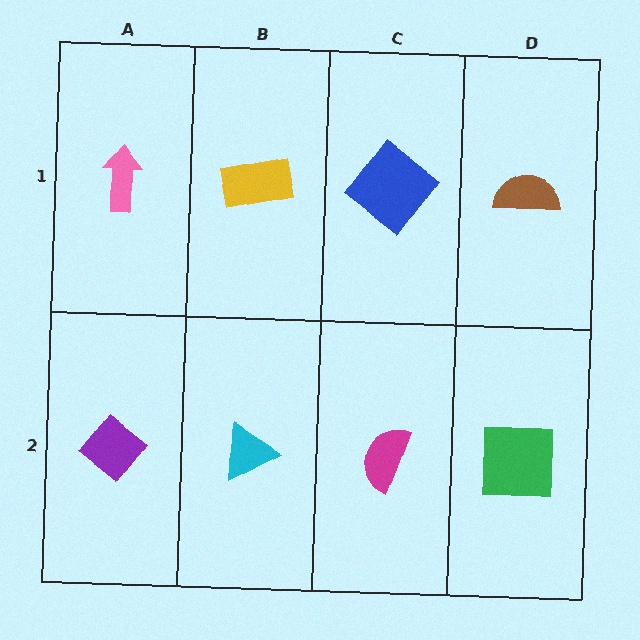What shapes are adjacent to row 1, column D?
A green square (row 2, column D), a blue diamond (row 1, column C).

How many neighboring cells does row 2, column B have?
3.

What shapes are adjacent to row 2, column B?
A yellow rectangle (row 1, column B), a purple diamond (row 2, column A), a magenta semicircle (row 2, column C).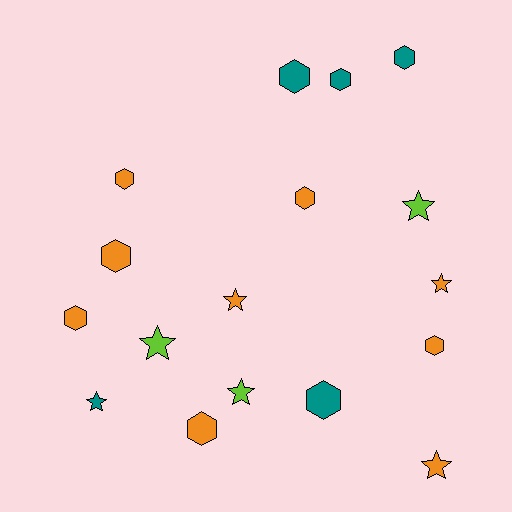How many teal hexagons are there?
There are 4 teal hexagons.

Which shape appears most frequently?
Hexagon, with 10 objects.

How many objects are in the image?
There are 17 objects.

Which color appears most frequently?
Orange, with 9 objects.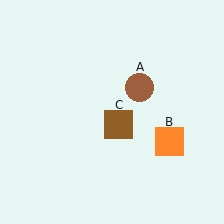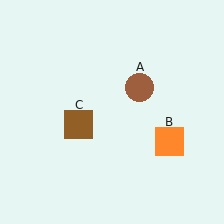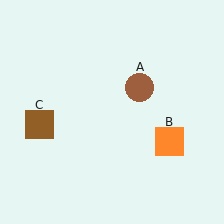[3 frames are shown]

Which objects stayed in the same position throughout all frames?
Brown circle (object A) and orange square (object B) remained stationary.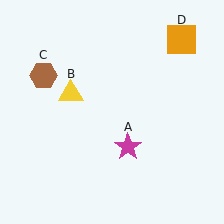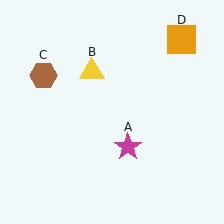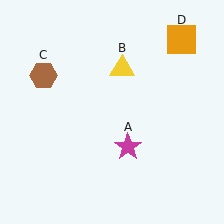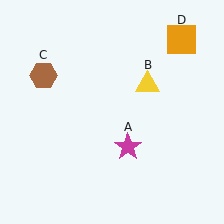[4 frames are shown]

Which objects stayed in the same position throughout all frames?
Magenta star (object A) and brown hexagon (object C) and orange square (object D) remained stationary.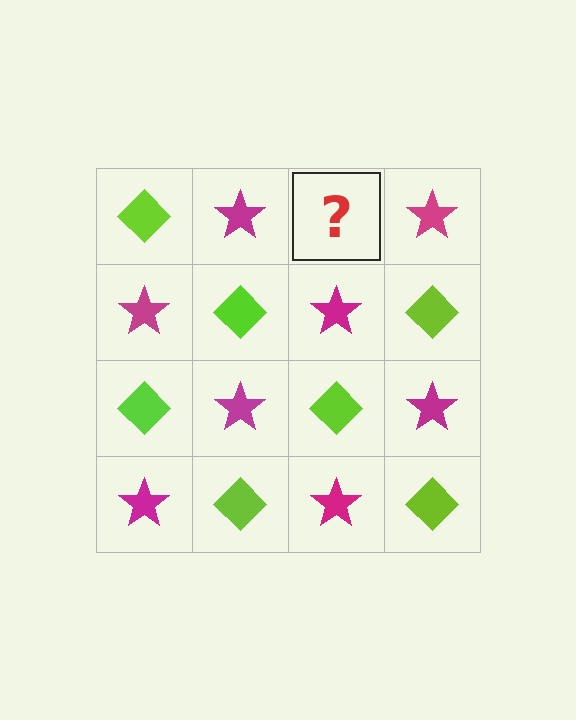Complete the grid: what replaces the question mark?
The question mark should be replaced with a lime diamond.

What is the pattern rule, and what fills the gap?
The rule is that it alternates lime diamond and magenta star in a checkerboard pattern. The gap should be filled with a lime diamond.